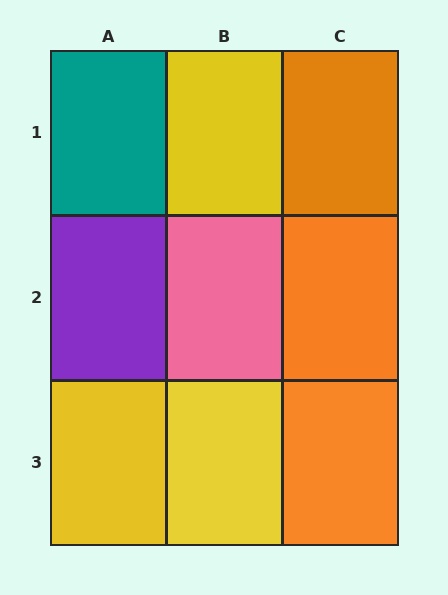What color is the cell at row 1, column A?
Teal.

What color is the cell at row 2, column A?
Purple.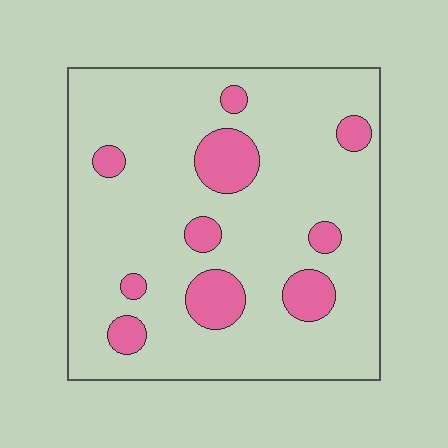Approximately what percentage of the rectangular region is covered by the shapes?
Approximately 15%.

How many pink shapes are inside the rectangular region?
10.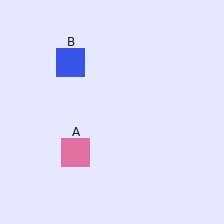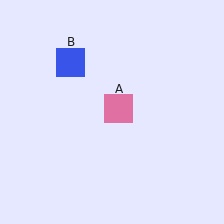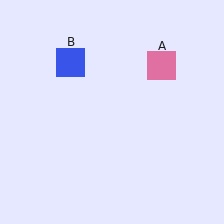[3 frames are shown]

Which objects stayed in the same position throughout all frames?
Blue square (object B) remained stationary.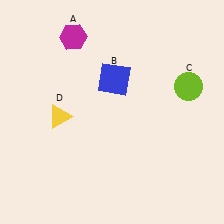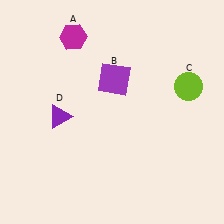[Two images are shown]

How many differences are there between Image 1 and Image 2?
There are 2 differences between the two images.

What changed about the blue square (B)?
In Image 1, B is blue. In Image 2, it changed to purple.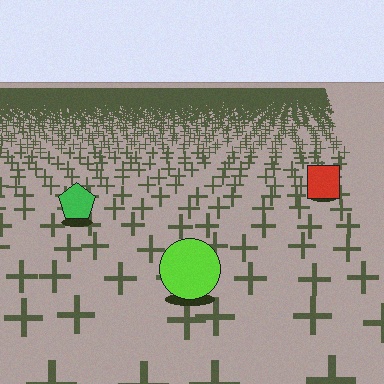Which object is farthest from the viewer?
The red square is farthest from the viewer. It appears smaller and the ground texture around it is denser.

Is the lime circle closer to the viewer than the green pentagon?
Yes. The lime circle is closer — you can tell from the texture gradient: the ground texture is coarser near it.